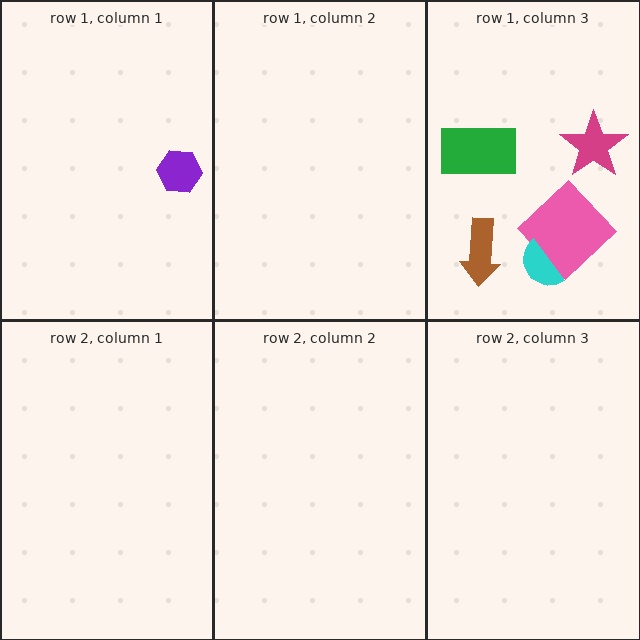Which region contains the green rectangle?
The row 1, column 3 region.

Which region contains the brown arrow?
The row 1, column 3 region.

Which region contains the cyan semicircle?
The row 1, column 3 region.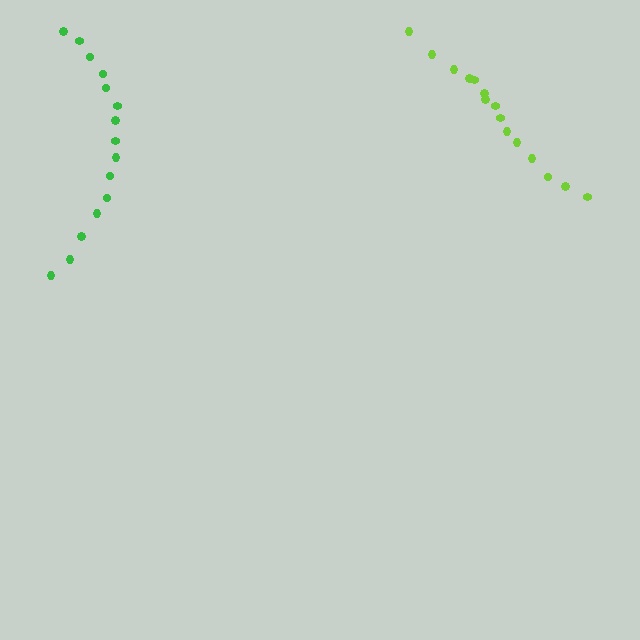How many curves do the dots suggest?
There are 2 distinct paths.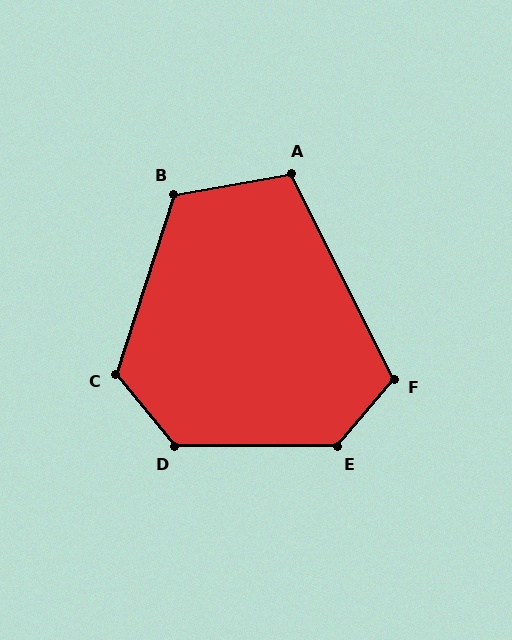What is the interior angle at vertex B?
Approximately 118 degrees (obtuse).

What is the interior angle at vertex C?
Approximately 123 degrees (obtuse).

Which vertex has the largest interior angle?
E, at approximately 130 degrees.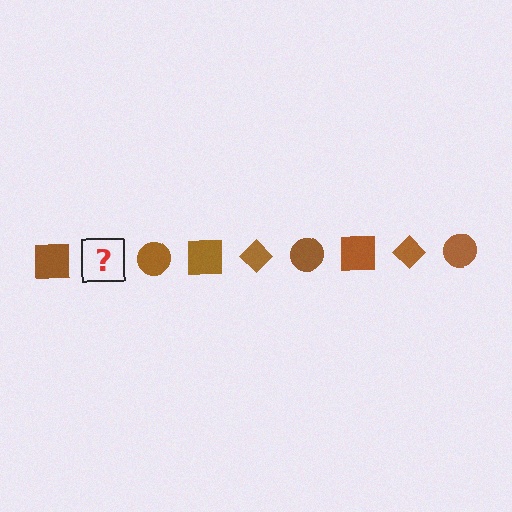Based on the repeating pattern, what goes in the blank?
The blank should be a brown diamond.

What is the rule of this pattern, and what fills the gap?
The rule is that the pattern cycles through square, diamond, circle shapes in brown. The gap should be filled with a brown diamond.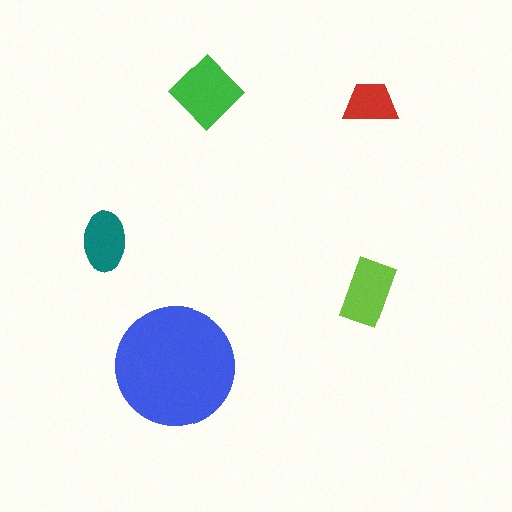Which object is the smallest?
The red trapezoid.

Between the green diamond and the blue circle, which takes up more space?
The blue circle.